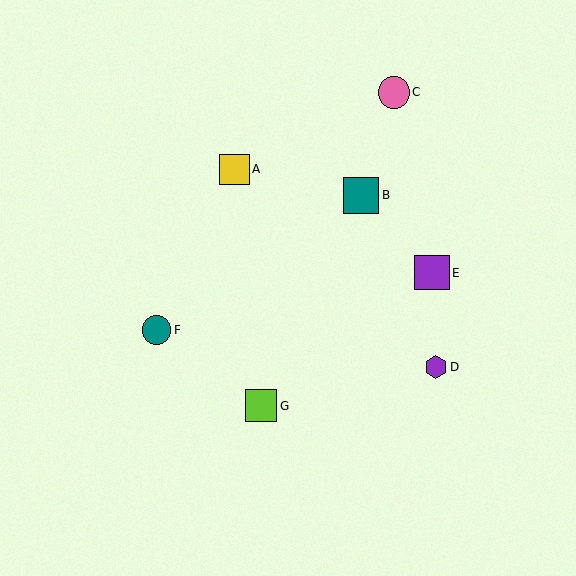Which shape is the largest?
The teal square (labeled B) is the largest.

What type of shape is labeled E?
Shape E is a purple square.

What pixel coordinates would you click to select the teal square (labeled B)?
Click at (361, 195) to select the teal square B.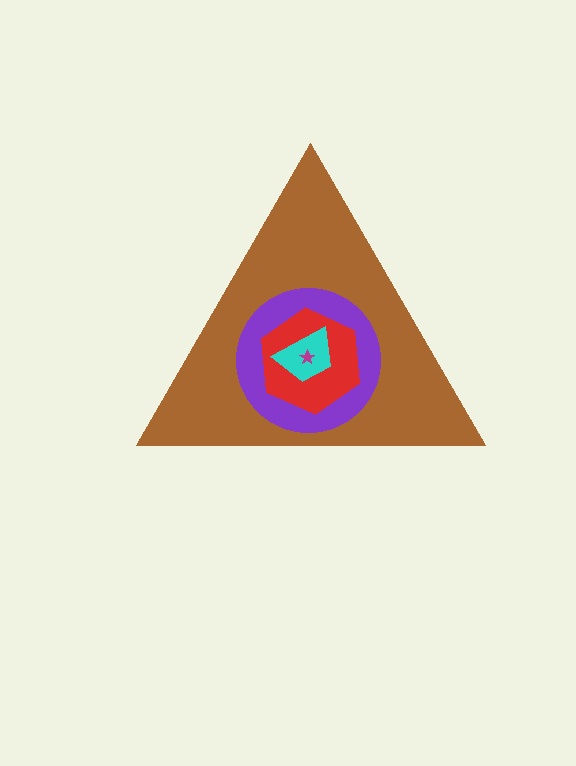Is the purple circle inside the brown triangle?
Yes.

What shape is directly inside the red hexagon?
The cyan trapezoid.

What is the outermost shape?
The brown triangle.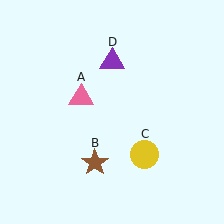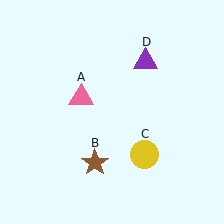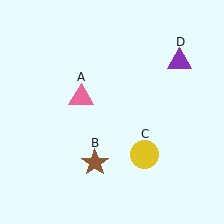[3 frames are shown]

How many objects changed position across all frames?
1 object changed position: purple triangle (object D).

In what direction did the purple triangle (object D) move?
The purple triangle (object D) moved right.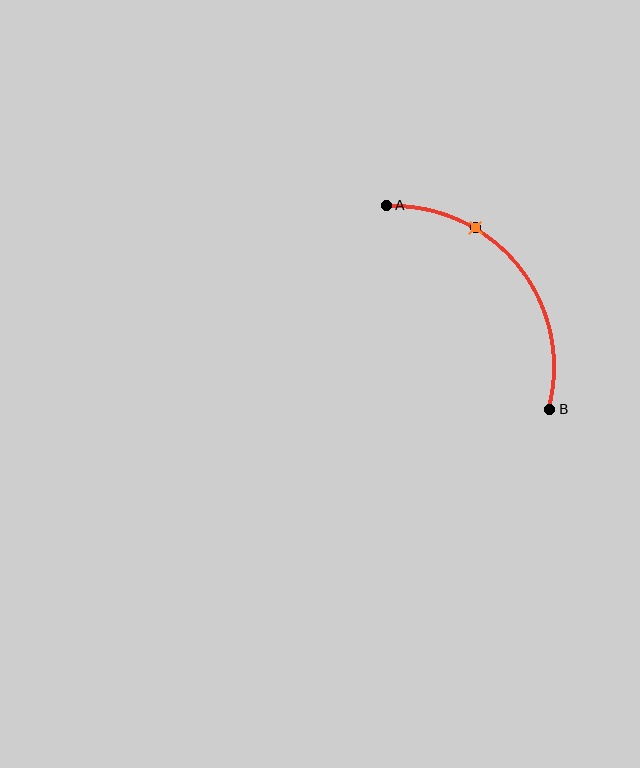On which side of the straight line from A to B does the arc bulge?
The arc bulges above and to the right of the straight line connecting A and B.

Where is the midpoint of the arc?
The arc midpoint is the point on the curve farthest from the straight line joining A and B. It sits above and to the right of that line.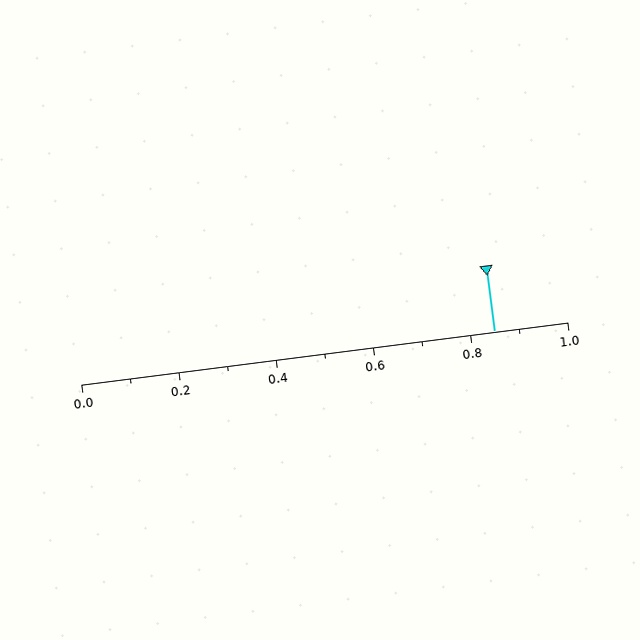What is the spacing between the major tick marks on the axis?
The major ticks are spaced 0.2 apart.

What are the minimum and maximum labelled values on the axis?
The axis runs from 0.0 to 1.0.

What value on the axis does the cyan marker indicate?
The marker indicates approximately 0.85.